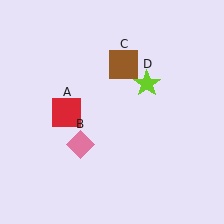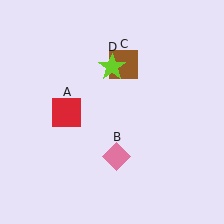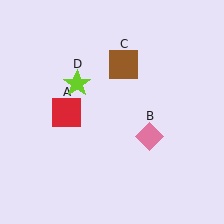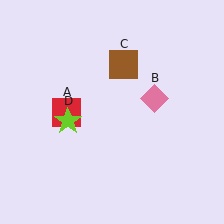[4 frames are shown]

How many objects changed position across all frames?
2 objects changed position: pink diamond (object B), lime star (object D).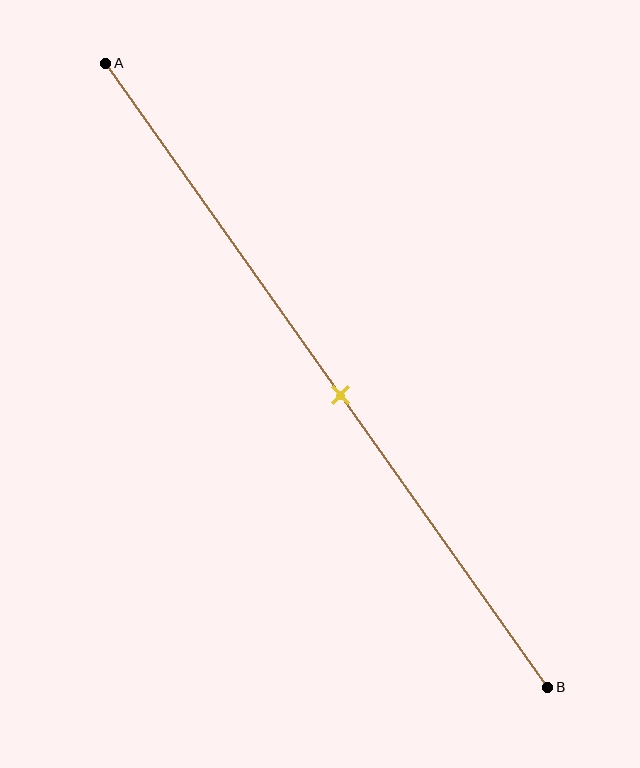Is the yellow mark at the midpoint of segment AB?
No, the mark is at about 55% from A, not at the 50% midpoint.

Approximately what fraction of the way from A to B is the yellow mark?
The yellow mark is approximately 55% of the way from A to B.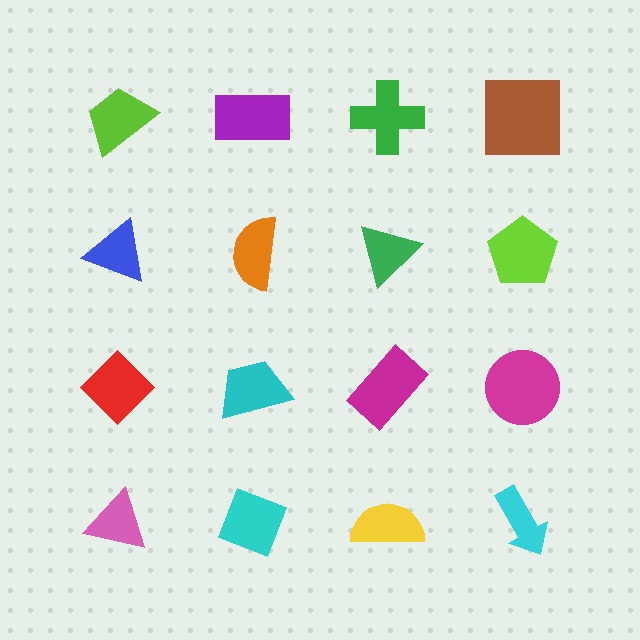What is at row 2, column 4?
A lime pentagon.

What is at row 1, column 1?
A lime trapezoid.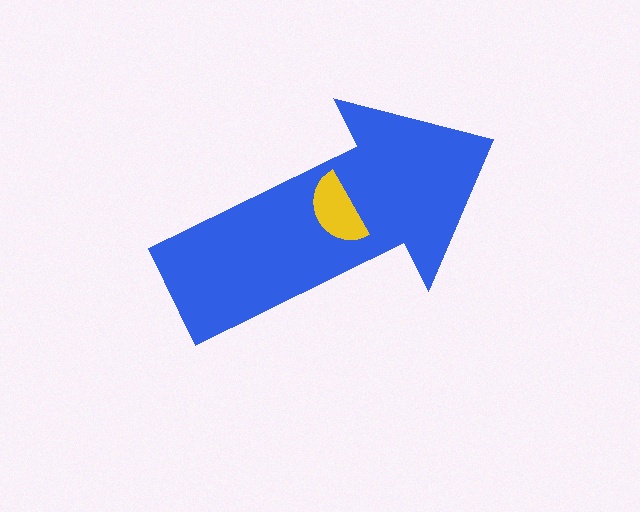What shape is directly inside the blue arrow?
The yellow semicircle.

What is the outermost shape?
The blue arrow.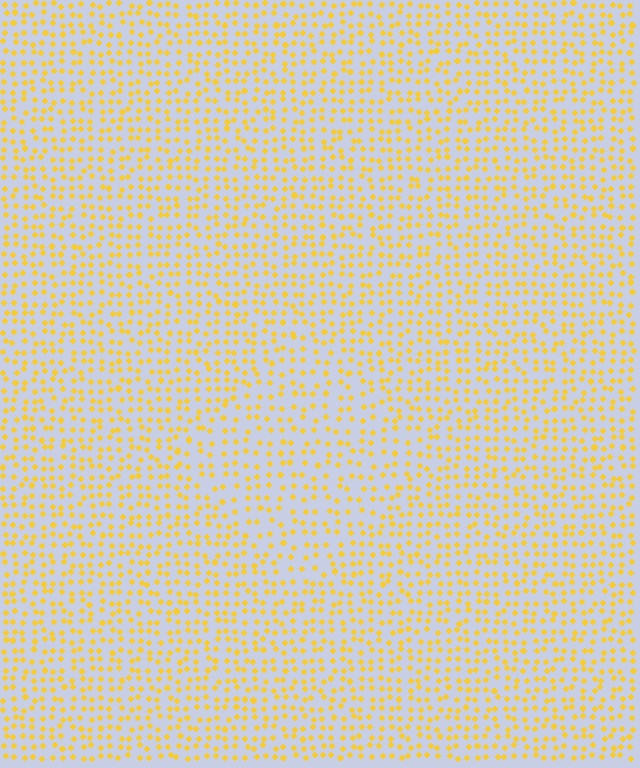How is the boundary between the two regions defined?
The boundary is defined by a change in element density (approximately 1.4x ratio). All elements are the same color, size, and shape.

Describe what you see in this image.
The image contains small yellow elements arranged at two different densities. A diamond-shaped region is visible where the elements are less densely packed than the surrounding area.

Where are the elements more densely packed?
The elements are more densely packed outside the diamond boundary.